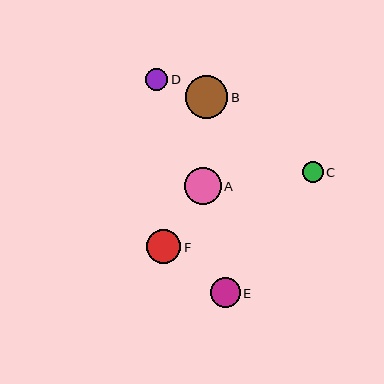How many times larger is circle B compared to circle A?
Circle B is approximately 1.2 times the size of circle A.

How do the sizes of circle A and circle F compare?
Circle A and circle F are approximately the same size.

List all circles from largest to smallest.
From largest to smallest: B, A, F, E, D, C.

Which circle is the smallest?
Circle C is the smallest with a size of approximately 21 pixels.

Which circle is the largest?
Circle B is the largest with a size of approximately 42 pixels.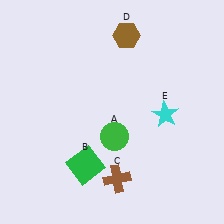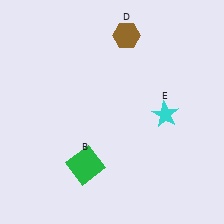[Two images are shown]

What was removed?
The green circle (A), the brown cross (C) were removed in Image 2.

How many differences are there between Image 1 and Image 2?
There are 2 differences between the two images.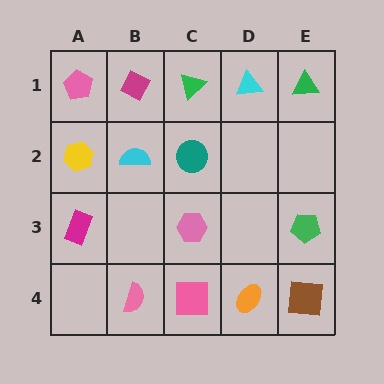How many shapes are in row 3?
3 shapes.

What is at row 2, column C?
A teal circle.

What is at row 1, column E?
A green triangle.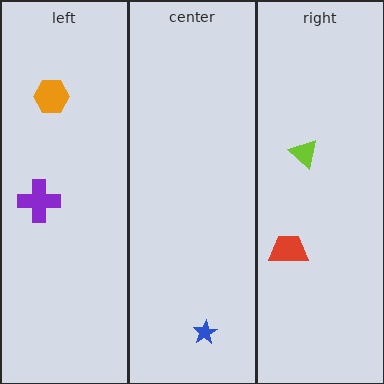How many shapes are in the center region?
1.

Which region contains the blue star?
The center region.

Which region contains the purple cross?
The left region.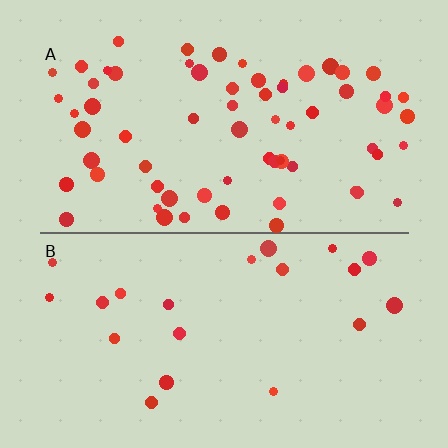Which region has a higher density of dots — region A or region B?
A (the top).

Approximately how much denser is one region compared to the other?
Approximately 3.2× — region A over region B.